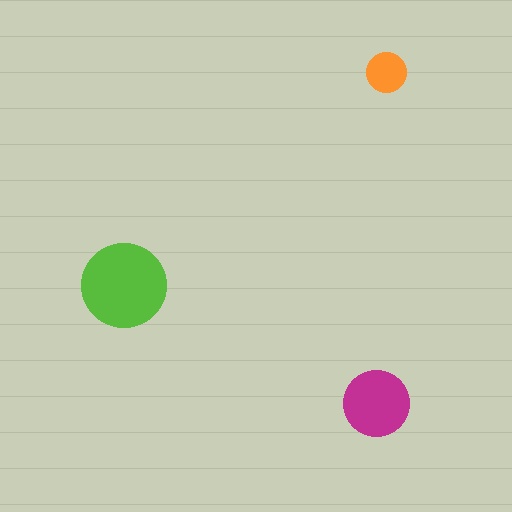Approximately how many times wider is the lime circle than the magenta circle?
About 1.5 times wider.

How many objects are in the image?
There are 3 objects in the image.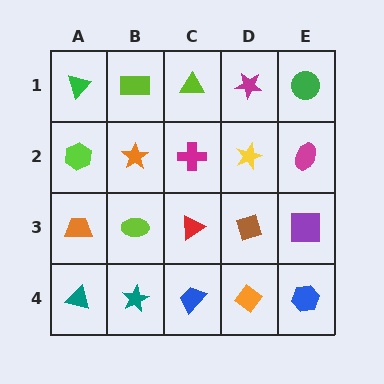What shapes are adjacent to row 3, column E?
A magenta ellipse (row 2, column E), a blue hexagon (row 4, column E), a brown diamond (row 3, column D).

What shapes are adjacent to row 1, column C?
A magenta cross (row 2, column C), a lime rectangle (row 1, column B), a magenta star (row 1, column D).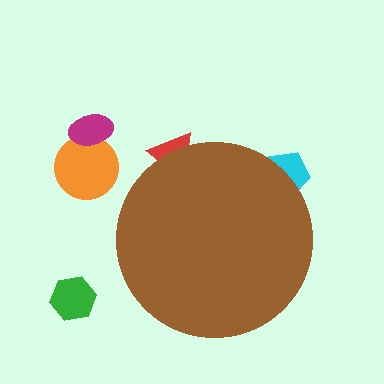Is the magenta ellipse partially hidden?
No, the magenta ellipse is fully visible.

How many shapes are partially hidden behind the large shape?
2 shapes are partially hidden.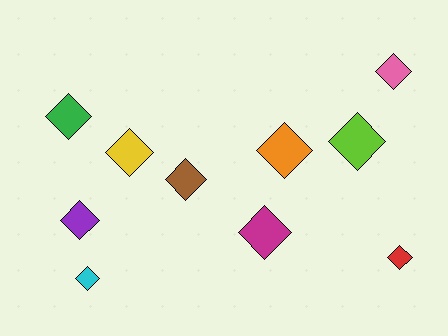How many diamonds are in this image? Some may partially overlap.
There are 10 diamonds.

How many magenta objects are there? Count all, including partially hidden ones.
There is 1 magenta object.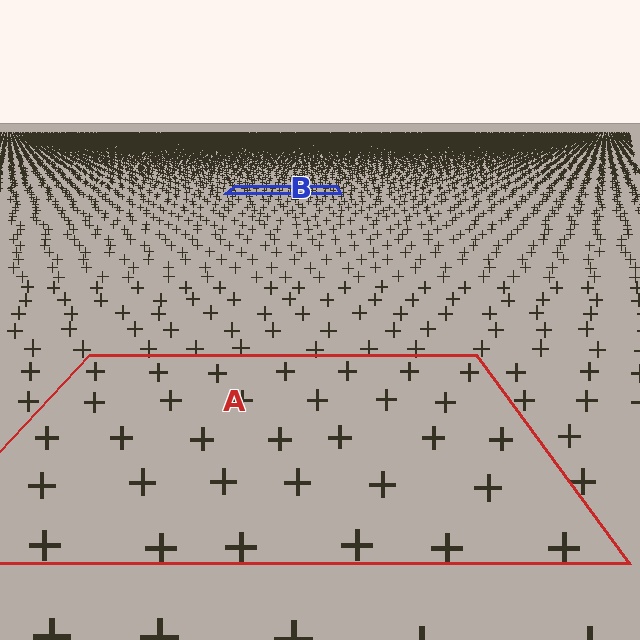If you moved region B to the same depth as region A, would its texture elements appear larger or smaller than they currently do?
They would appear larger. At a closer depth, the same texture elements are projected at a bigger on-screen size.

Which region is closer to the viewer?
Region A is closer. The texture elements there are larger and more spread out.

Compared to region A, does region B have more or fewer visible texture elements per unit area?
Region B has more texture elements per unit area — they are packed more densely because it is farther away.